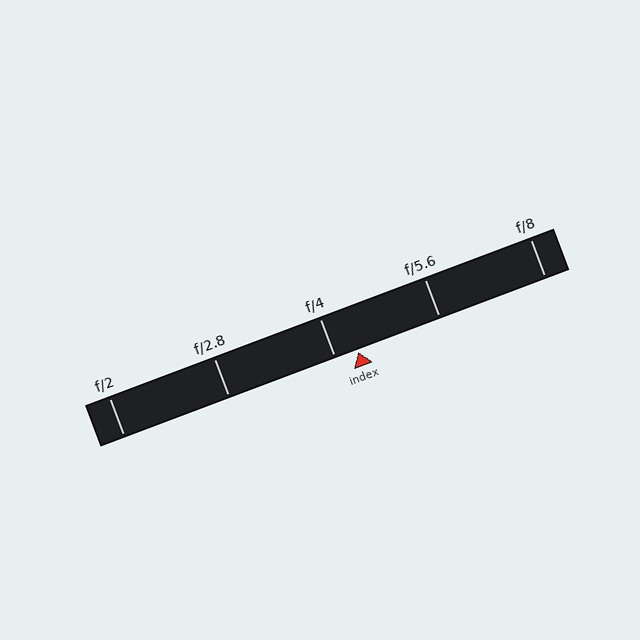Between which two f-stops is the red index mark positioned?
The index mark is between f/4 and f/5.6.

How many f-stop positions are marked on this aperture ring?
There are 5 f-stop positions marked.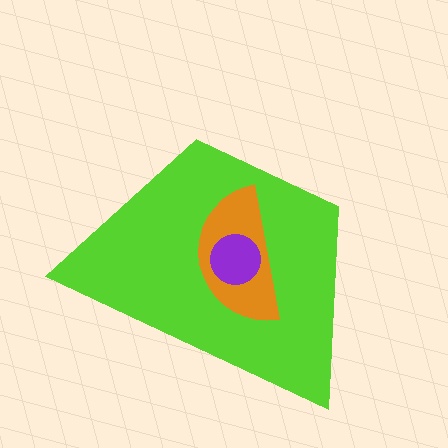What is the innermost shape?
The purple circle.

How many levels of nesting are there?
3.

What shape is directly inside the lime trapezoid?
The orange semicircle.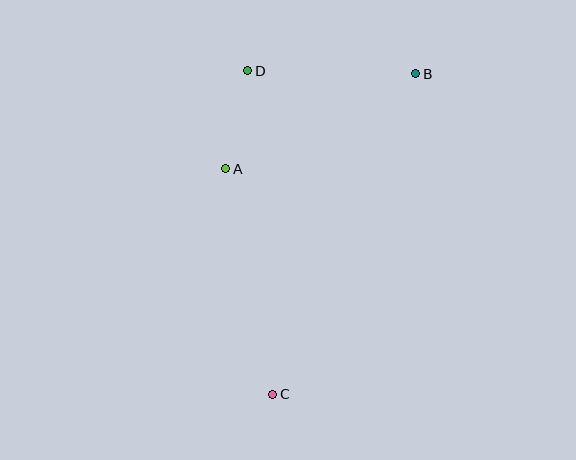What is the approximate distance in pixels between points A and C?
The distance between A and C is approximately 230 pixels.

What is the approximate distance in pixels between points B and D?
The distance between B and D is approximately 168 pixels.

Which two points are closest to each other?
Points A and D are closest to each other.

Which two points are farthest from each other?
Points B and C are farthest from each other.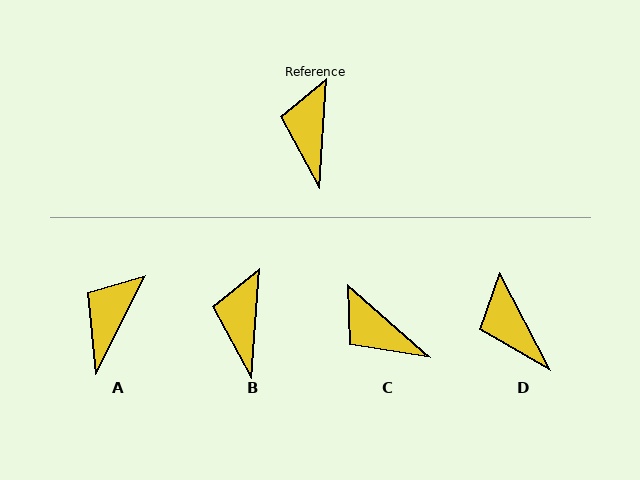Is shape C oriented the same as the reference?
No, it is off by about 52 degrees.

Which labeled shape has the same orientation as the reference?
B.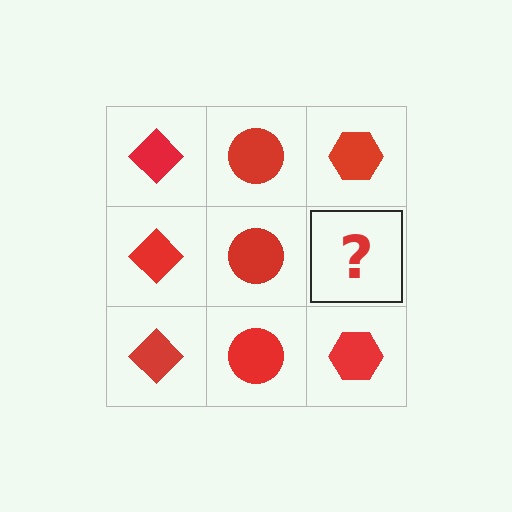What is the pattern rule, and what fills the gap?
The rule is that each column has a consistent shape. The gap should be filled with a red hexagon.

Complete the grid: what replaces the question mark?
The question mark should be replaced with a red hexagon.